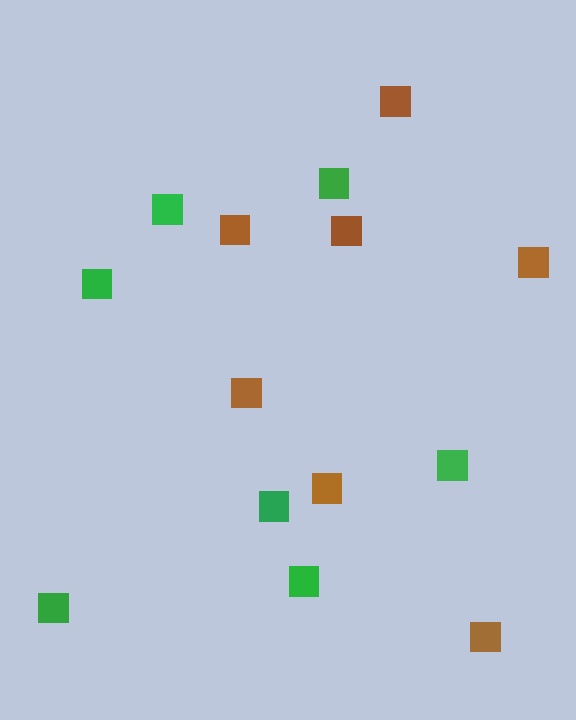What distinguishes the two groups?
There are 2 groups: one group of brown squares (7) and one group of green squares (7).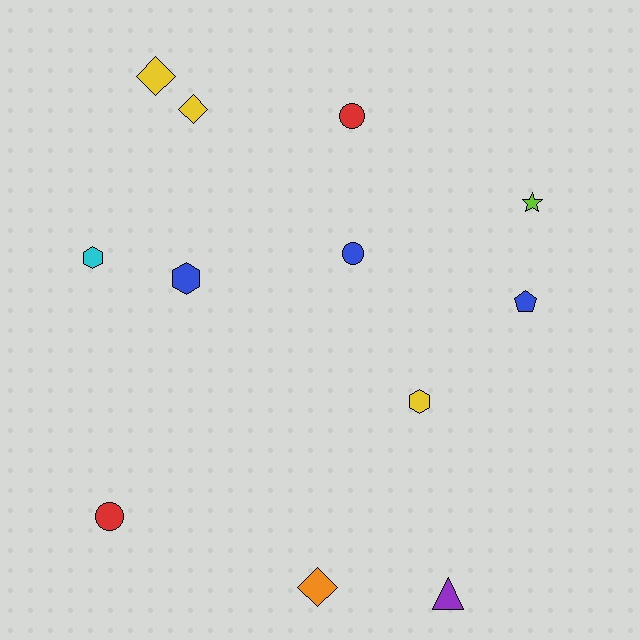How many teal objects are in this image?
There are no teal objects.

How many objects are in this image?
There are 12 objects.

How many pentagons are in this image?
There is 1 pentagon.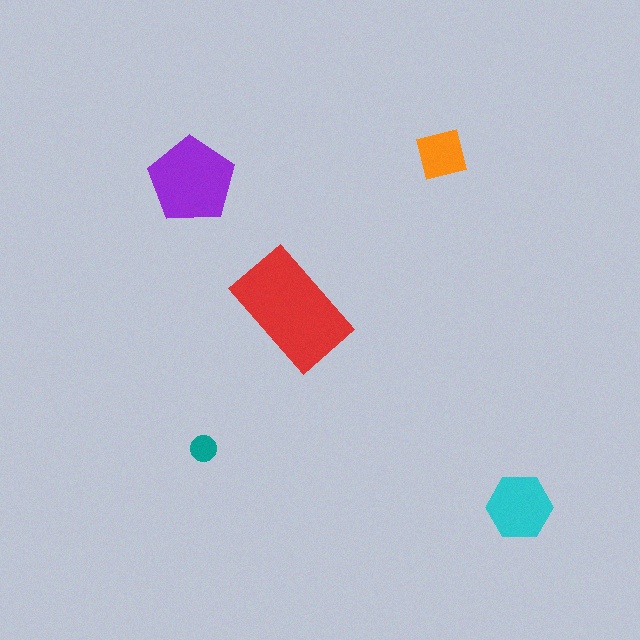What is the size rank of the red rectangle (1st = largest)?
1st.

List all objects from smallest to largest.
The teal circle, the orange square, the cyan hexagon, the purple pentagon, the red rectangle.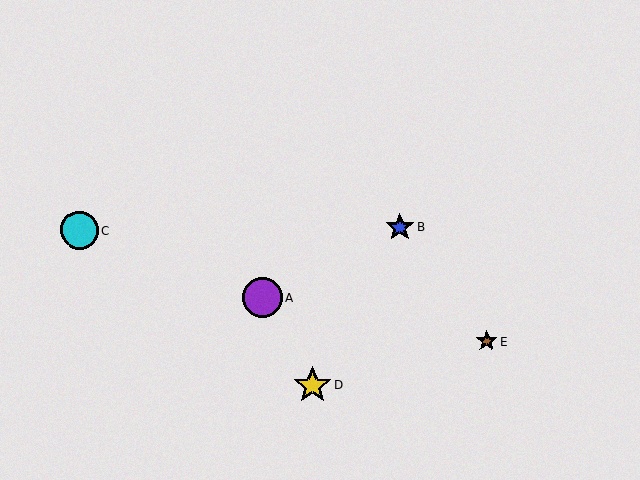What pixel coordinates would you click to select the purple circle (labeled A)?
Click at (262, 297) to select the purple circle A.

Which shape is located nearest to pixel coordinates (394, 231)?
The blue star (labeled B) at (400, 227) is nearest to that location.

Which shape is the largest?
The purple circle (labeled A) is the largest.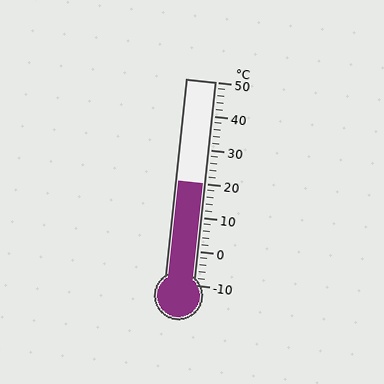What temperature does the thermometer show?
The thermometer shows approximately 20°C.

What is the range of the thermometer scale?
The thermometer scale ranges from -10°C to 50°C.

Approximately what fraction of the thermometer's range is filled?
The thermometer is filled to approximately 50% of its range.